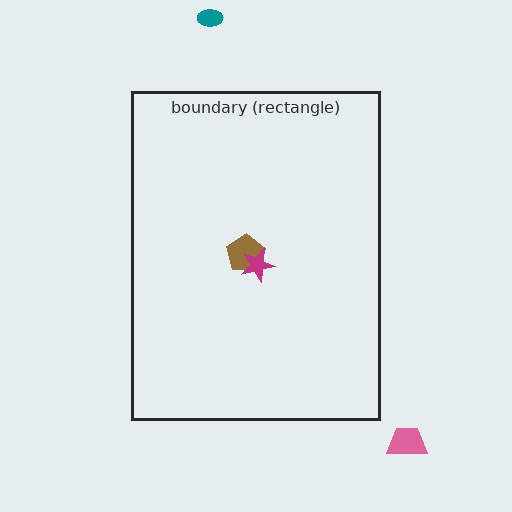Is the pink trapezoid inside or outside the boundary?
Outside.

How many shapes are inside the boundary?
2 inside, 2 outside.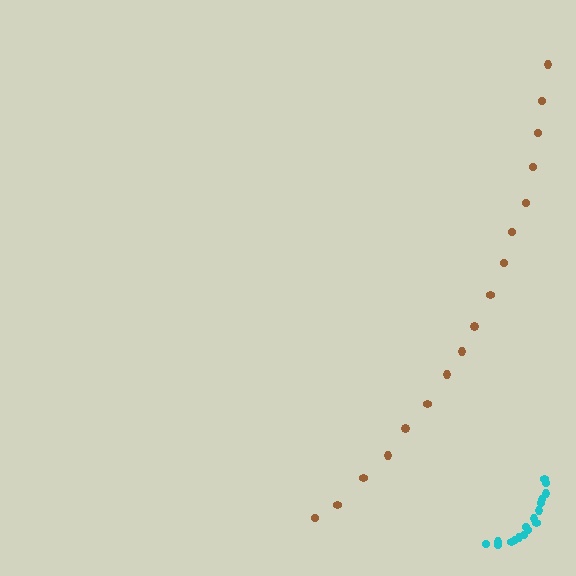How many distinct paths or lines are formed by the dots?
There are 2 distinct paths.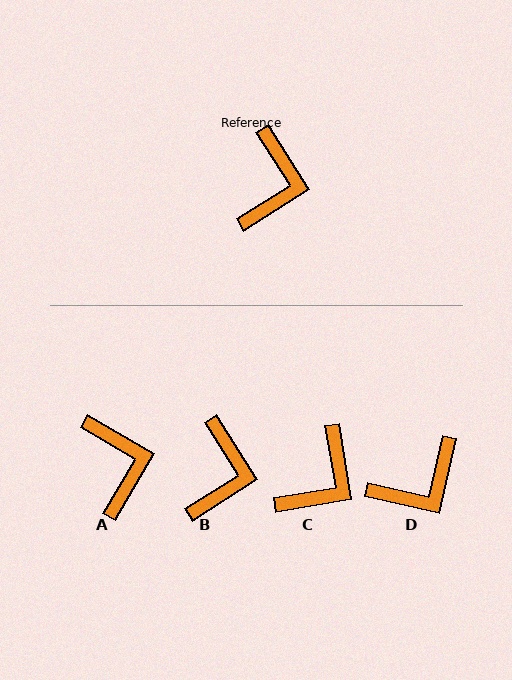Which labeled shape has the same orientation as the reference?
B.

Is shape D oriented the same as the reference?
No, it is off by about 45 degrees.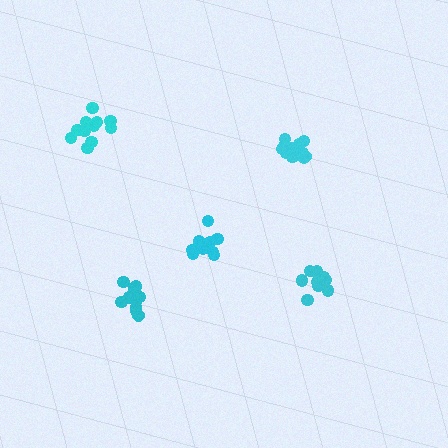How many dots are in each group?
Group 1: 11 dots, Group 2: 10 dots, Group 3: 12 dots, Group 4: 13 dots, Group 5: 12 dots (58 total).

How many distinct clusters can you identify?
There are 5 distinct clusters.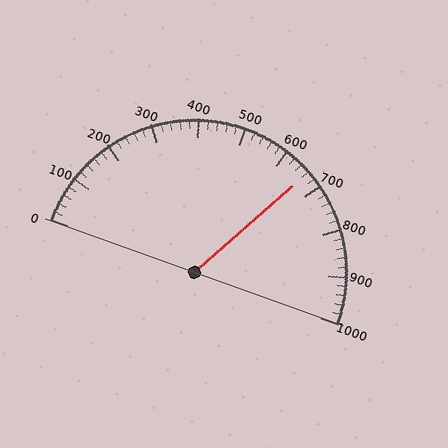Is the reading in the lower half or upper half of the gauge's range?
The reading is in the upper half of the range (0 to 1000).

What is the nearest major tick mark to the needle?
The nearest major tick mark is 700.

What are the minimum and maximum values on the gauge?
The gauge ranges from 0 to 1000.